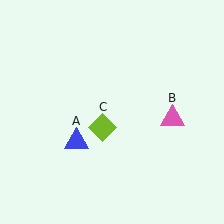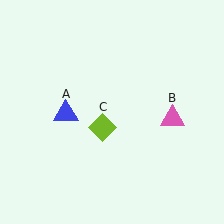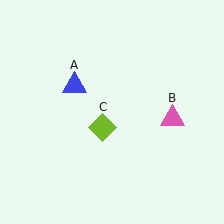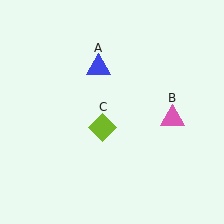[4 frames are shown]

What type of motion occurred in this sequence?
The blue triangle (object A) rotated clockwise around the center of the scene.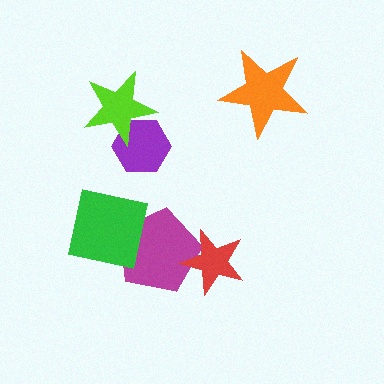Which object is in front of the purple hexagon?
The lime star is in front of the purple hexagon.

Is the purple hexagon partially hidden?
Yes, it is partially covered by another shape.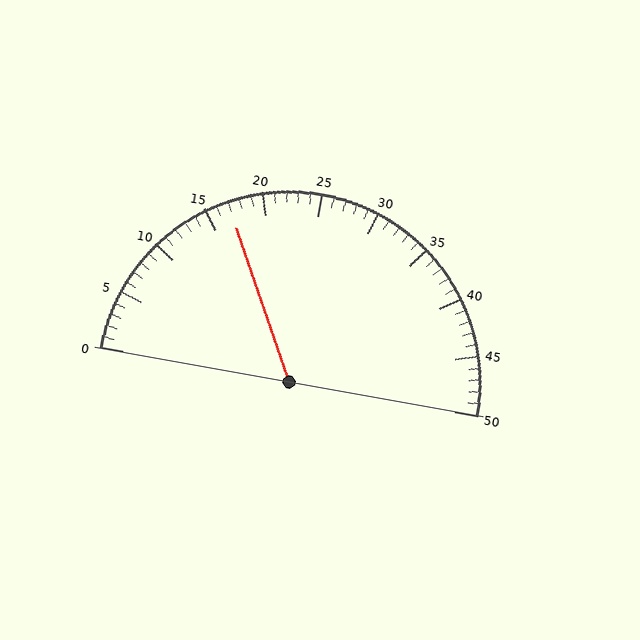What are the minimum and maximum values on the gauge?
The gauge ranges from 0 to 50.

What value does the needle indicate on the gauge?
The needle indicates approximately 17.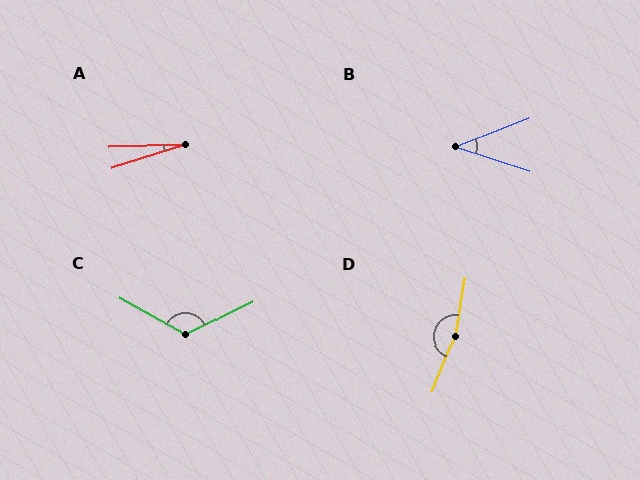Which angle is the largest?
D, at approximately 166 degrees.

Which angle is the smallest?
A, at approximately 16 degrees.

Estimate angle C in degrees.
Approximately 125 degrees.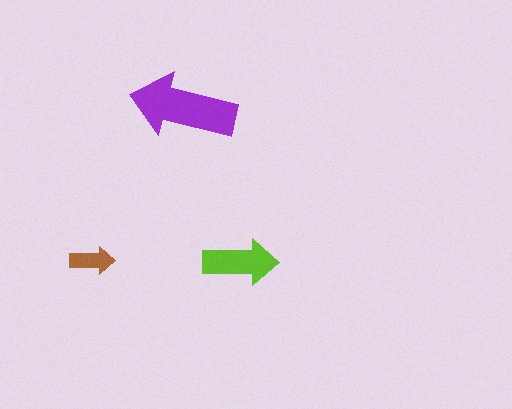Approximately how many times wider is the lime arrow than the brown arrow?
About 1.5 times wider.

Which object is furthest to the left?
The brown arrow is leftmost.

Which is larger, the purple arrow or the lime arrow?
The purple one.